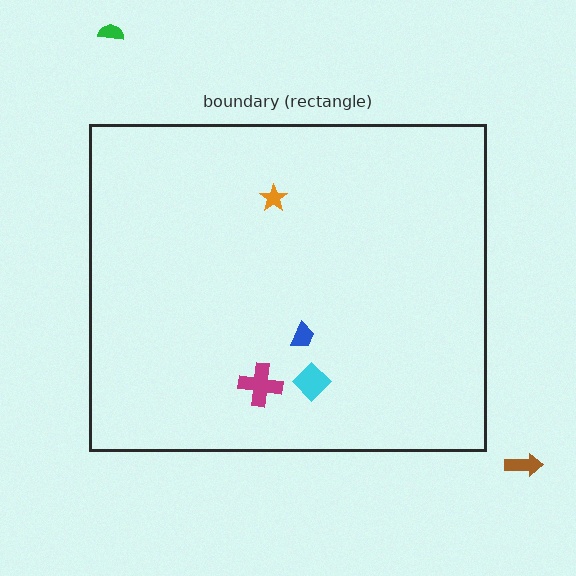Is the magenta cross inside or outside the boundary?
Inside.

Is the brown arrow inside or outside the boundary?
Outside.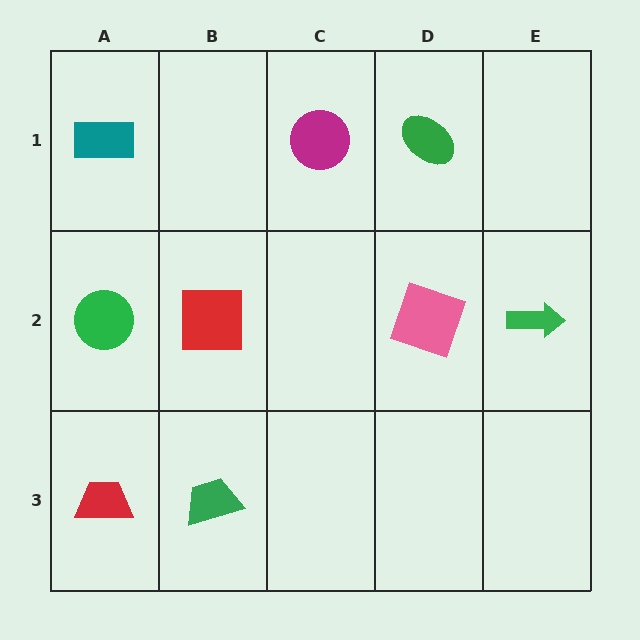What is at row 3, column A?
A red trapezoid.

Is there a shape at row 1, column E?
No, that cell is empty.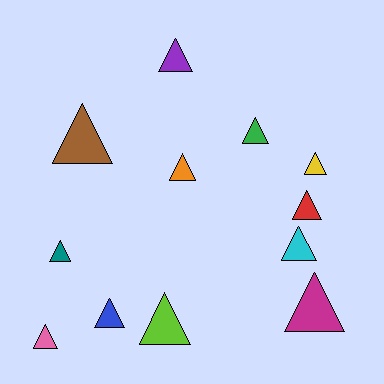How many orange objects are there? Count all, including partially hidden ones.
There is 1 orange object.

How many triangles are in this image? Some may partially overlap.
There are 12 triangles.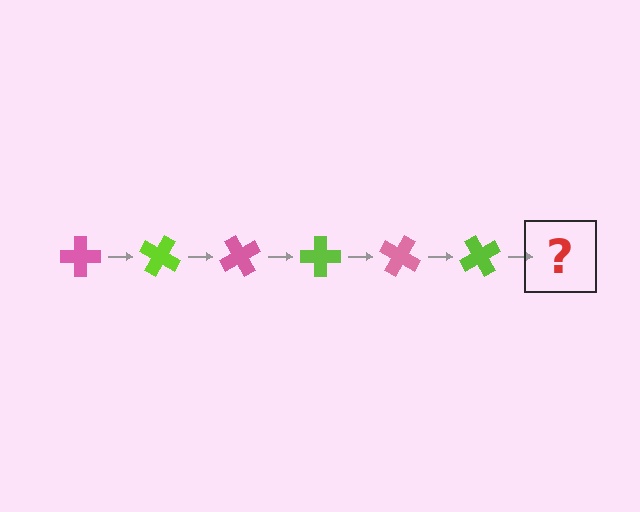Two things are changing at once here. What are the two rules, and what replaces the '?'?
The two rules are that it rotates 30 degrees each step and the color cycles through pink and lime. The '?' should be a pink cross, rotated 180 degrees from the start.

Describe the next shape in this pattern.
It should be a pink cross, rotated 180 degrees from the start.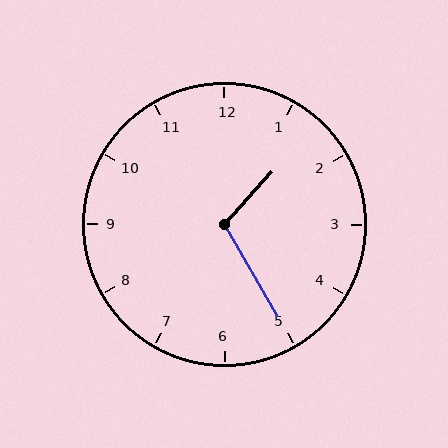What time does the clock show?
1:25.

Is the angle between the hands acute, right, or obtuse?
It is obtuse.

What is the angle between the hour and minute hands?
Approximately 108 degrees.